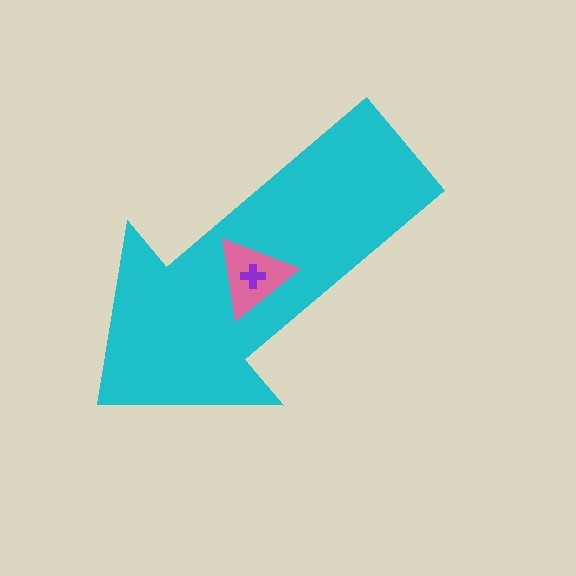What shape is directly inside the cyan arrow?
The pink triangle.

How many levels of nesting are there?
3.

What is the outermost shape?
The cyan arrow.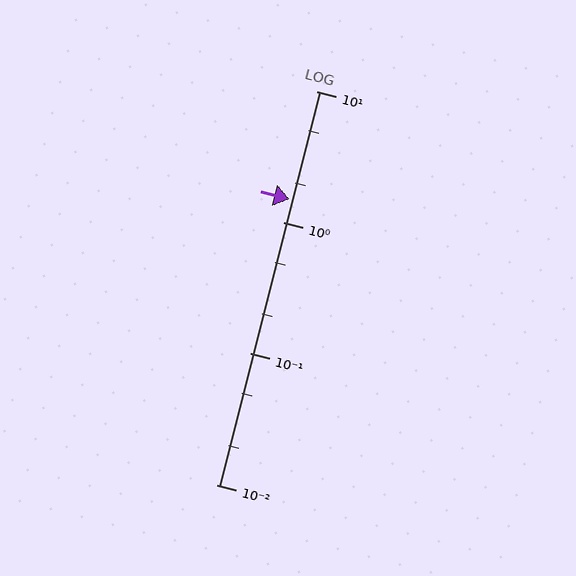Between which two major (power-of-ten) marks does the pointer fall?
The pointer is between 1 and 10.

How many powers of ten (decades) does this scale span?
The scale spans 3 decades, from 0.01 to 10.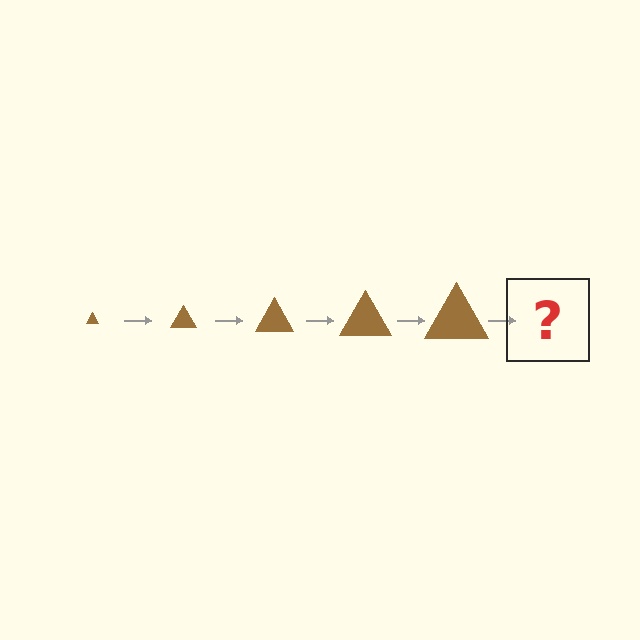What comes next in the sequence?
The next element should be a brown triangle, larger than the previous one.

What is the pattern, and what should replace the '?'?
The pattern is that the triangle gets progressively larger each step. The '?' should be a brown triangle, larger than the previous one.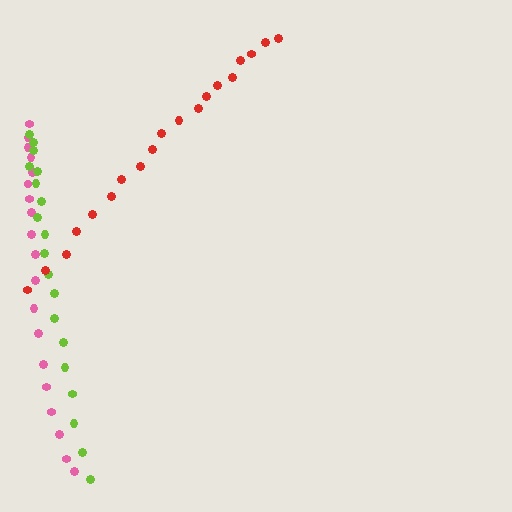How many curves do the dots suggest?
There are 3 distinct paths.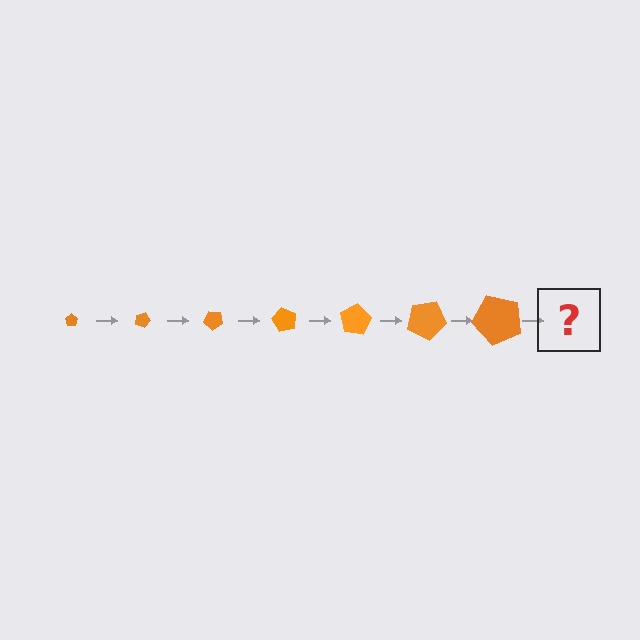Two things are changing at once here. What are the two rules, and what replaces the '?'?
The two rules are that the pentagon grows larger each step and it rotates 20 degrees each step. The '?' should be a pentagon, larger than the previous one and rotated 140 degrees from the start.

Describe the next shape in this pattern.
It should be a pentagon, larger than the previous one and rotated 140 degrees from the start.